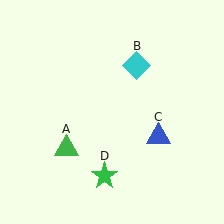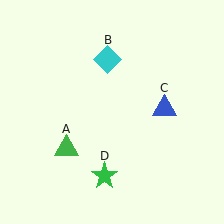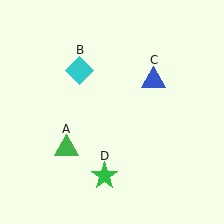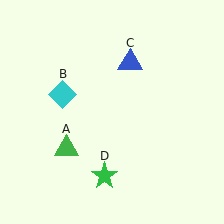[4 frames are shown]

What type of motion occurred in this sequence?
The cyan diamond (object B), blue triangle (object C) rotated counterclockwise around the center of the scene.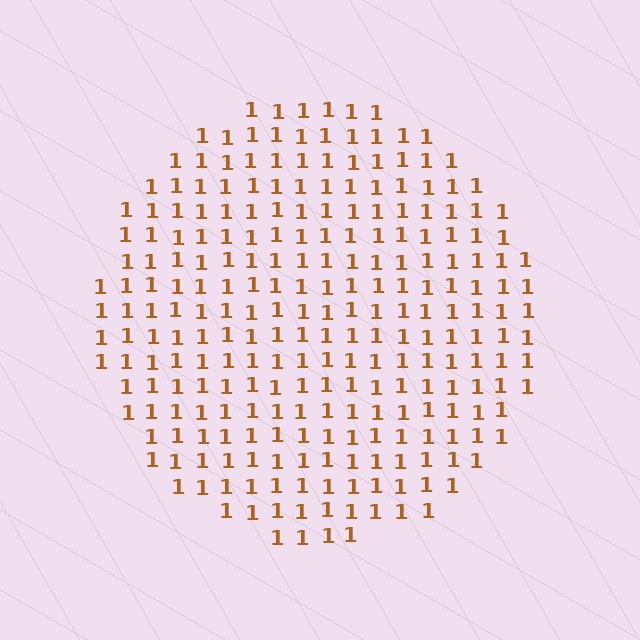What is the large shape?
The large shape is a circle.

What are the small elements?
The small elements are digit 1's.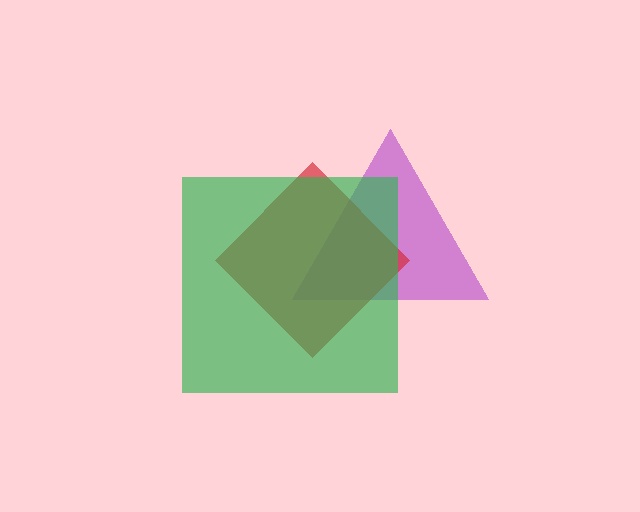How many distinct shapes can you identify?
There are 3 distinct shapes: a purple triangle, a red diamond, a green square.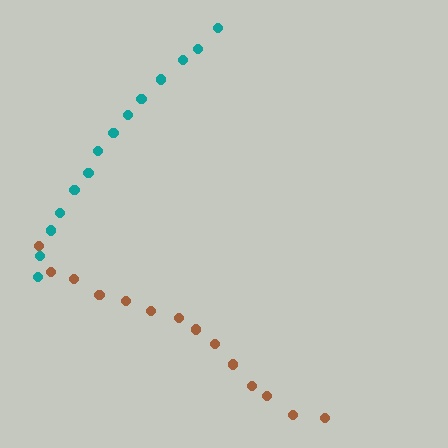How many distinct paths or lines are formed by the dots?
There are 2 distinct paths.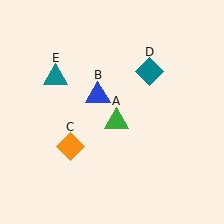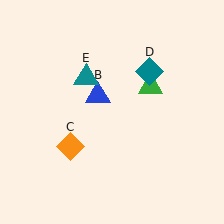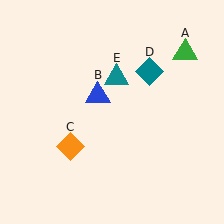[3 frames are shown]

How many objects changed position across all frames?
2 objects changed position: green triangle (object A), teal triangle (object E).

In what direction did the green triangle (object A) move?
The green triangle (object A) moved up and to the right.